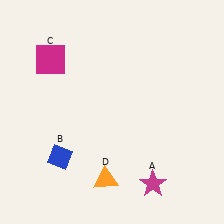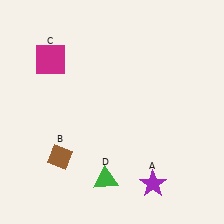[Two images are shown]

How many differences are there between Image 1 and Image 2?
There are 3 differences between the two images.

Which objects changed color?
A changed from magenta to purple. B changed from blue to brown. D changed from orange to green.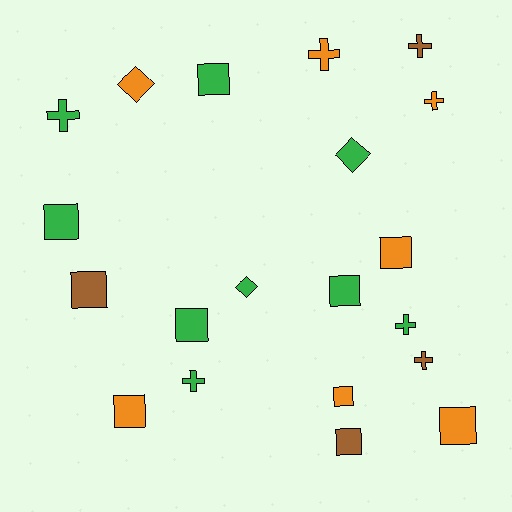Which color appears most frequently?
Green, with 9 objects.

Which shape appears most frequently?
Square, with 10 objects.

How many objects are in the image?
There are 20 objects.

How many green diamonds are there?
There are 2 green diamonds.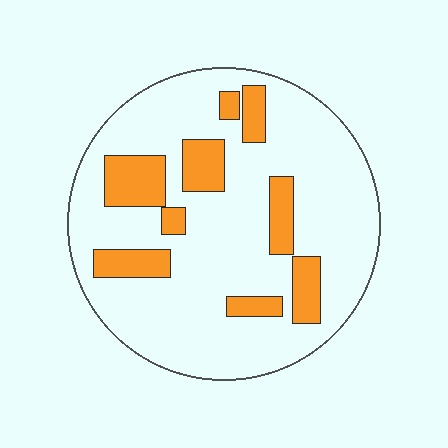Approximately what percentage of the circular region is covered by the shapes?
Approximately 20%.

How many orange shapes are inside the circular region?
9.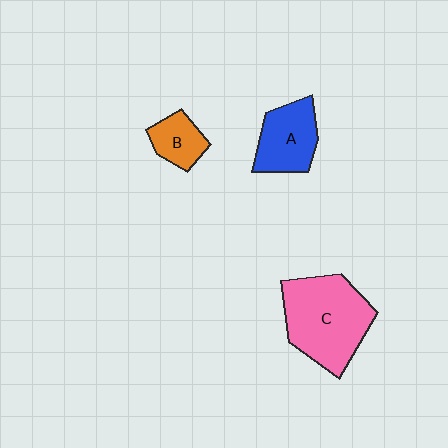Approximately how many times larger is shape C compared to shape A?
Approximately 1.8 times.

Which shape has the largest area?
Shape C (pink).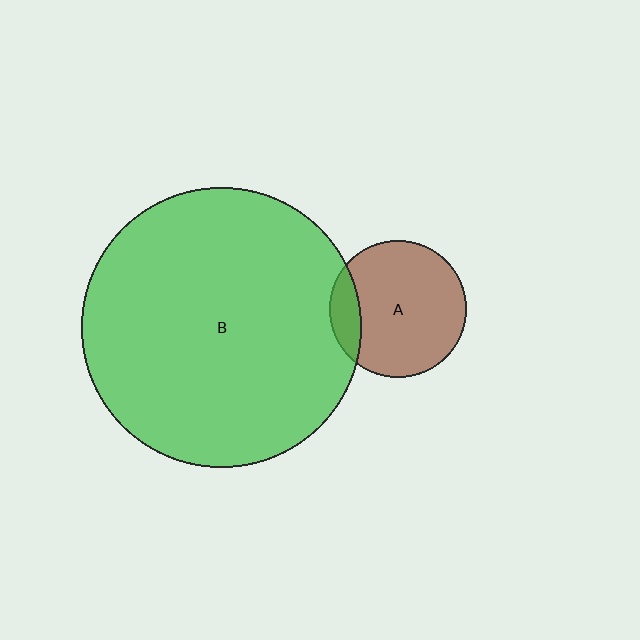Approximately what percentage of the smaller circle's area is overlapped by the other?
Approximately 15%.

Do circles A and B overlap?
Yes.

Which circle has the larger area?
Circle B (green).